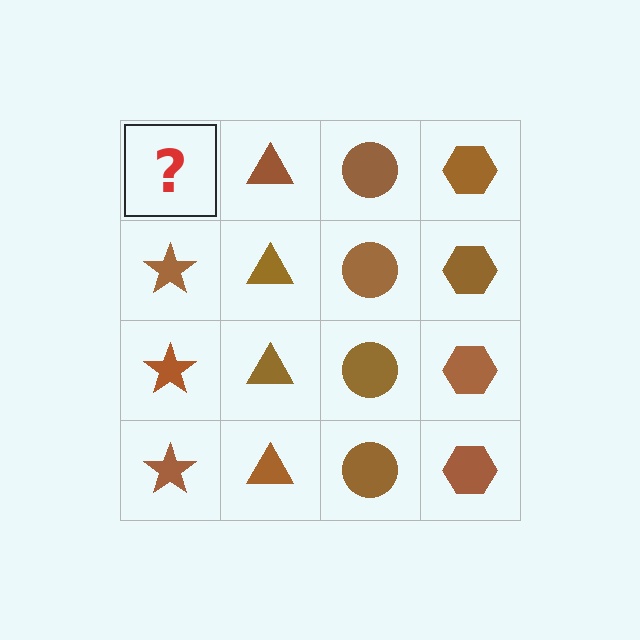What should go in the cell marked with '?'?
The missing cell should contain a brown star.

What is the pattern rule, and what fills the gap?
The rule is that each column has a consistent shape. The gap should be filled with a brown star.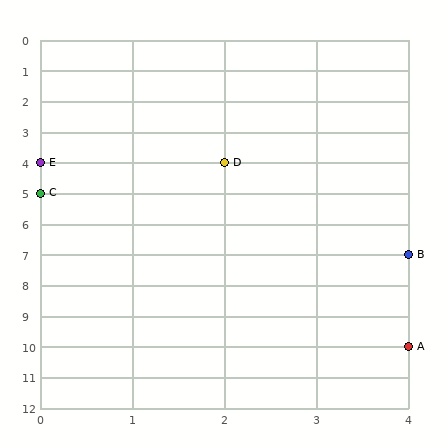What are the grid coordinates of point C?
Point C is at grid coordinates (0, 5).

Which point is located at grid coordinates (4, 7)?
Point B is at (4, 7).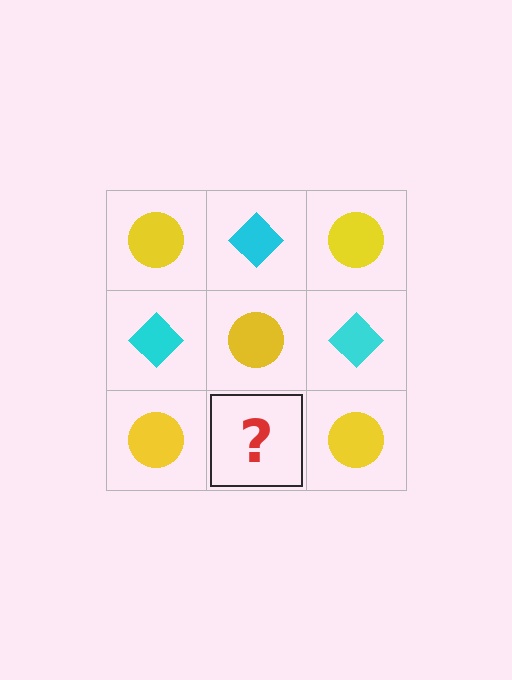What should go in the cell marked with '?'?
The missing cell should contain a cyan diamond.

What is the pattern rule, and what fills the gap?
The rule is that it alternates yellow circle and cyan diamond in a checkerboard pattern. The gap should be filled with a cyan diamond.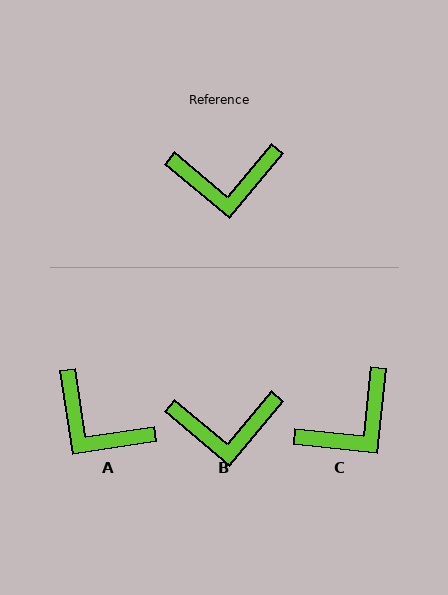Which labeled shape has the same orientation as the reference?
B.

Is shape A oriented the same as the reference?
No, it is off by about 41 degrees.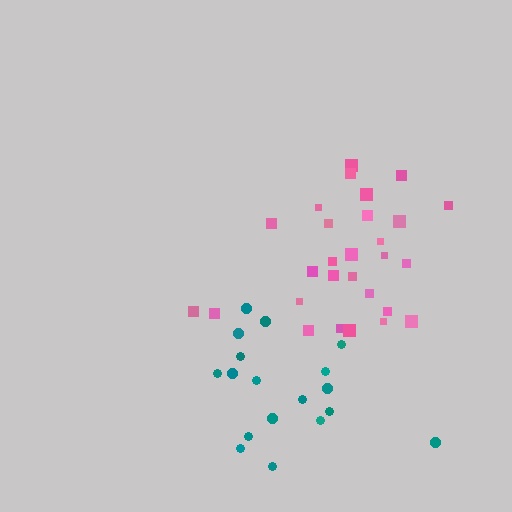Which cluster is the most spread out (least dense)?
Teal.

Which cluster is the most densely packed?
Pink.